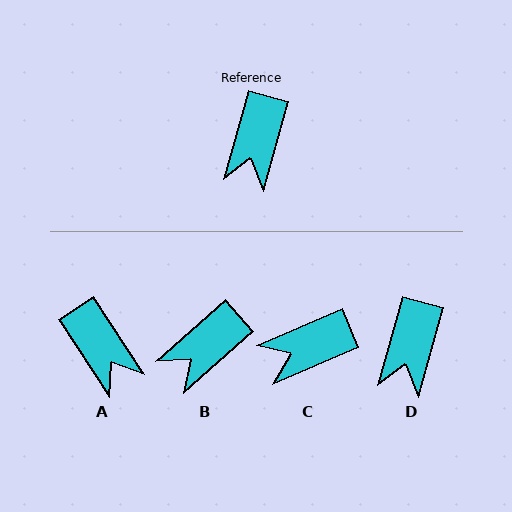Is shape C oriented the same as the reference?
No, it is off by about 51 degrees.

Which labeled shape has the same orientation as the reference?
D.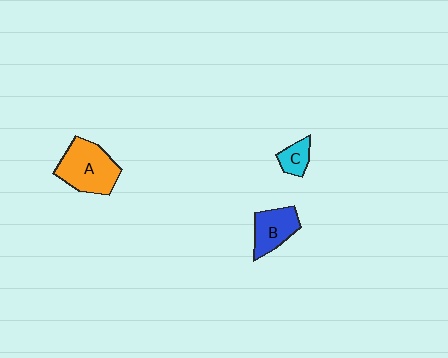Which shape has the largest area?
Shape A (orange).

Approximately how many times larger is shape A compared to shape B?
Approximately 1.5 times.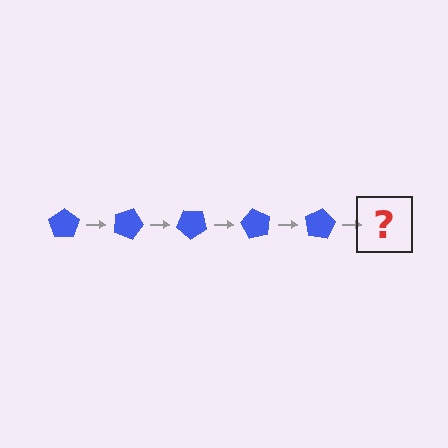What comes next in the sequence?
The next element should be a blue pentagon rotated 100 degrees.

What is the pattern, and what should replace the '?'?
The pattern is that the pentagon rotates 20 degrees each step. The '?' should be a blue pentagon rotated 100 degrees.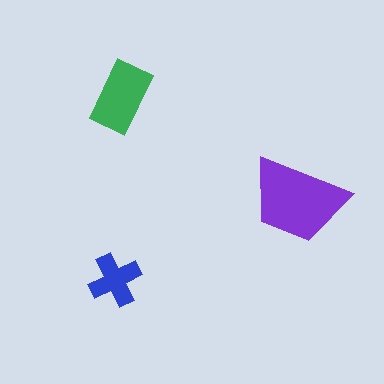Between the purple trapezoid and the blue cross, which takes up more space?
The purple trapezoid.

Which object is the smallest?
The blue cross.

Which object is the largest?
The purple trapezoid.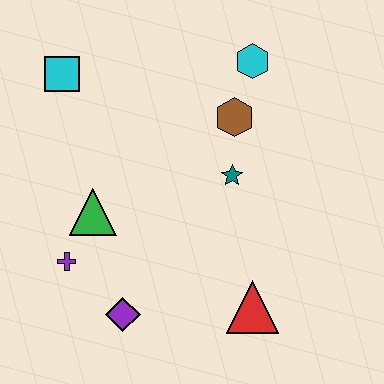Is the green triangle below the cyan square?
Yes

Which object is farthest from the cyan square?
The red triangle is farthest from the cyan square.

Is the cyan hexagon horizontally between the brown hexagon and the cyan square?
No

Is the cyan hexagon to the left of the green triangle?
No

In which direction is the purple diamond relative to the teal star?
The purple diamond is below the teal star.